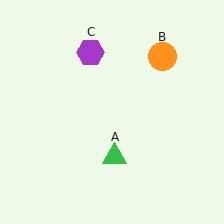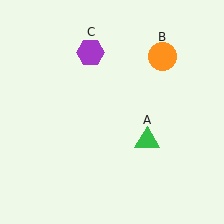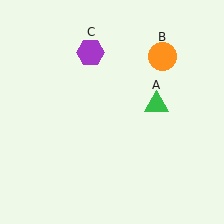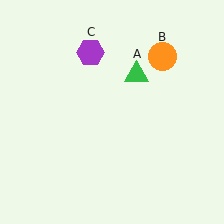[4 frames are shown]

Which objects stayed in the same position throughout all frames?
Orange circle (object B) and purple hexagon (object C) remained stationary.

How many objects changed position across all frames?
1 object changed position: green triangle (object A).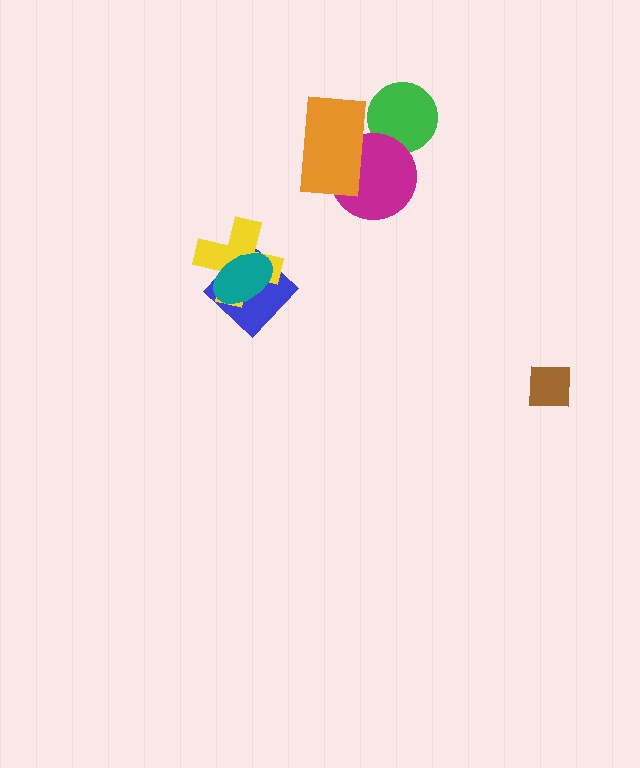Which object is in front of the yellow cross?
The teal ellipse is in front of the yellow cross.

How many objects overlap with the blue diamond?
2 objects overlap with the blue diamond.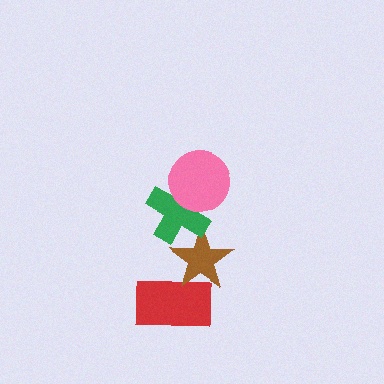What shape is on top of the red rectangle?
The brown star is on top of the red rectangle.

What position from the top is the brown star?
The brown star is 3rd from the top.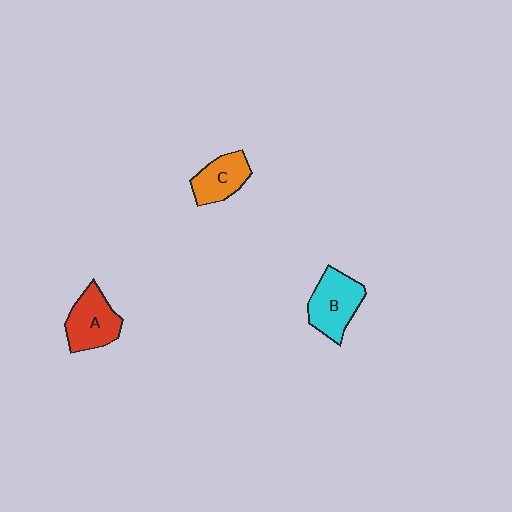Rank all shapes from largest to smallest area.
From largest to smallest: B (cyan), A (red), C (orange).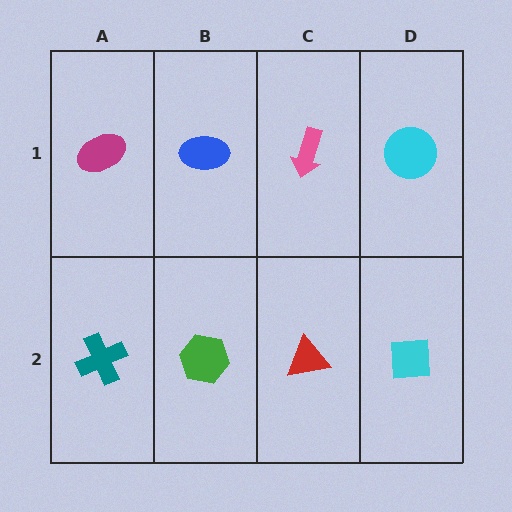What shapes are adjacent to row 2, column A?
A magenta ellipse (row 1, column A), a green hexagon (row 2, column B).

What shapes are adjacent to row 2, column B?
A blue ellipse (row 1, column B), a teal cross (row 2, column A), a red triangle (row 2, column C).